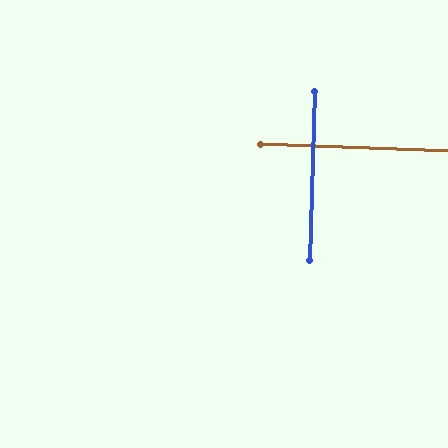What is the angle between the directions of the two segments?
Approximately 90 degrees.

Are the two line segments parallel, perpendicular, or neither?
Perpendicular — they meet at approximately 90°.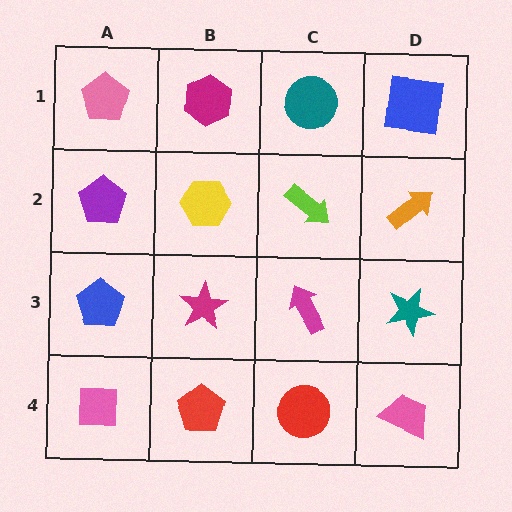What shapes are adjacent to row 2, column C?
A teal circle (row 1, column C), a magenta arrow (row 3, column C), a yellow hexagon (row 2, column B), an orange arrow (row 2, column D).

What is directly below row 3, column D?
A pink trapezoid.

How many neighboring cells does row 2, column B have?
4.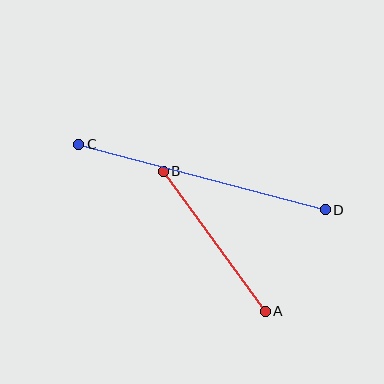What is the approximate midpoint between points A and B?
The midpoint is at approximately (214, 241) pixels.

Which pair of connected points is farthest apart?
Points C and D are farthest apart.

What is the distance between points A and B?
The distance is approximately 173 pixels.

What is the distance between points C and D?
The distance is approximately 255 pixels.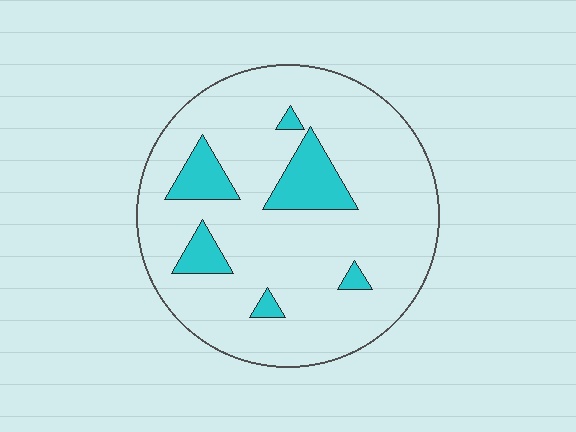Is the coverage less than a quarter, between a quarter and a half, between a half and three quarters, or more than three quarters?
Less than a quarter.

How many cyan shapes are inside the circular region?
6.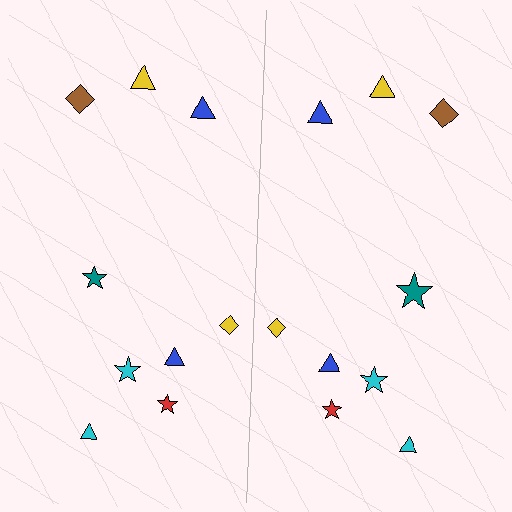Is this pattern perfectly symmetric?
No, the pattern is not perfectly symmetric. The teal star on the right side has a different size than its mirror counterpart.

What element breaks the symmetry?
The teal star on the right side has a different size than its mirror counterpart.